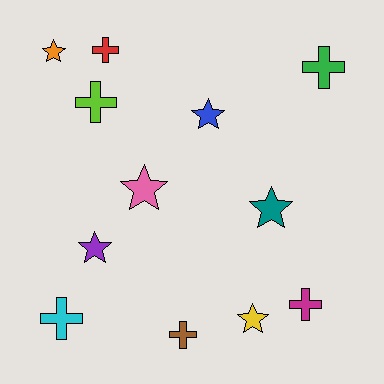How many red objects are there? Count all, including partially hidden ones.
There is 1 red object.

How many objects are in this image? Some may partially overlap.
There are 12 objects.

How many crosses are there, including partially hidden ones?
There are 6 crosses.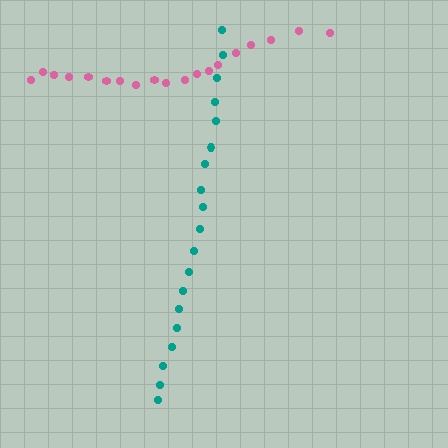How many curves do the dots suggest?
There are 2 distinct paths.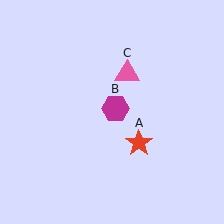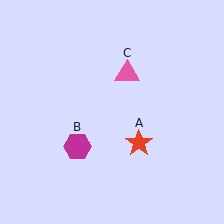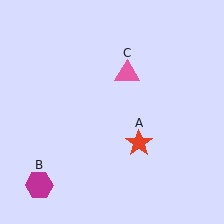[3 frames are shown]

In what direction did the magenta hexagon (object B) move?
The magenta hexagon (object B) moved down and to the left.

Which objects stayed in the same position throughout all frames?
Red star (object A) and pink triangle (object C) remained stationary.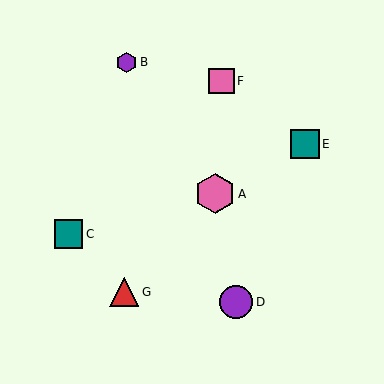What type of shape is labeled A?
Shape A is a pink hexagon.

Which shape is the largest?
The pink hexagon (labeled A) is the largest.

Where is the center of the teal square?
The center of the teal square is at (305, 144).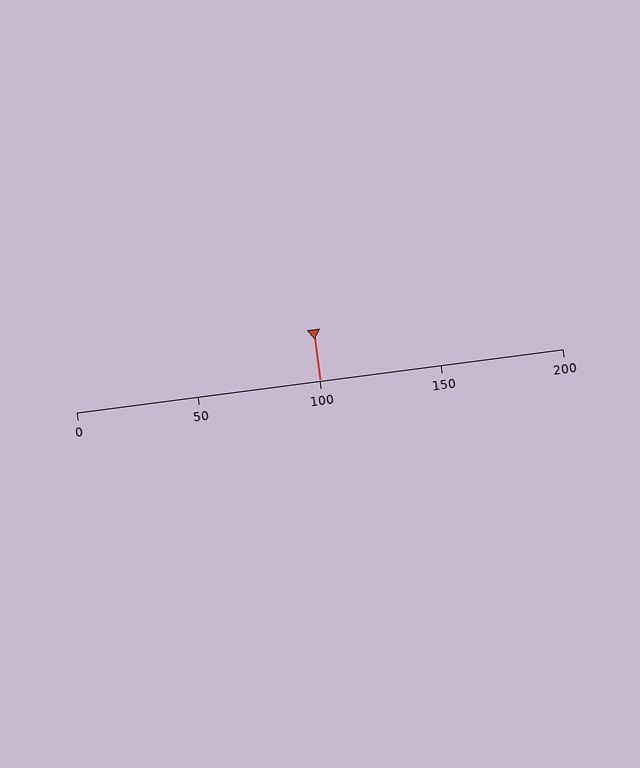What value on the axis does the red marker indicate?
The marker indicates approximately 100.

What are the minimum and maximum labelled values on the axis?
The axis runs from 0 to 200.